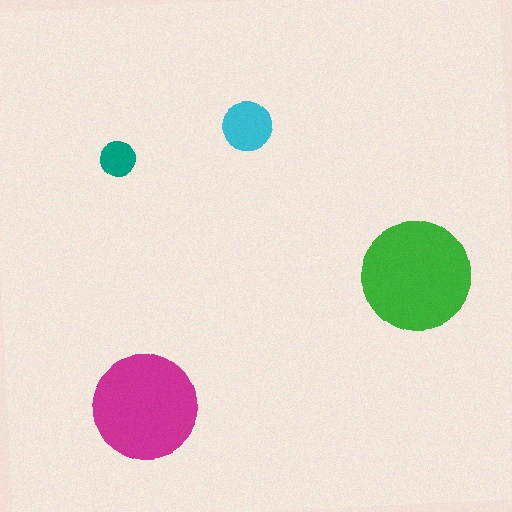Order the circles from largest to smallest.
the green one, the magenta one, the cyan one, the teal one.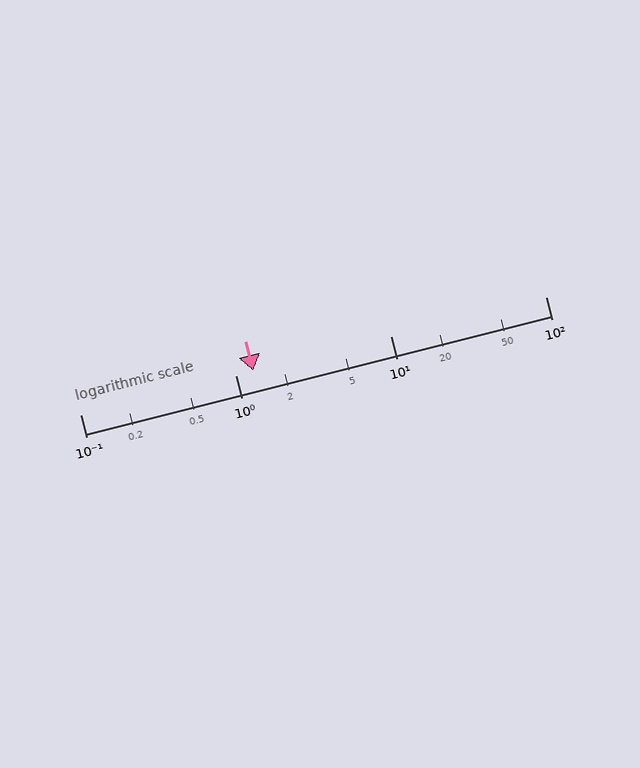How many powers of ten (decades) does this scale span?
The scale spans 3 decades, from 0.1 to 100.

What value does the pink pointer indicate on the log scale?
The pointer indicates approximately 1.3.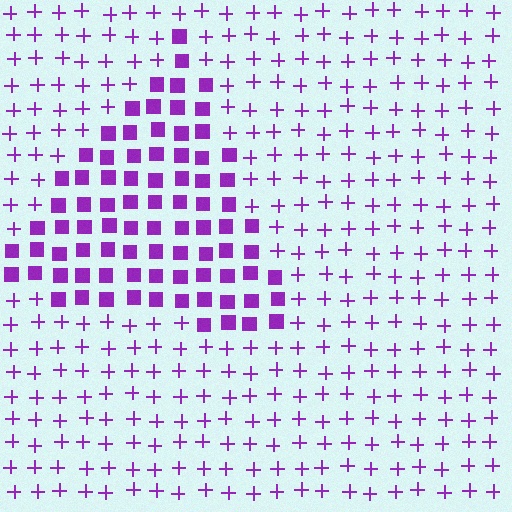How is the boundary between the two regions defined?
The boundary is defined by a change in element shape: squares inside vs. plus signs outside. All elements share the same color and spacing.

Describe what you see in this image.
The image is filled with small purple elements arranged in a uniform grid. A triangle-shaped region contains squares, while the surrounding area contains plus signs. The boundary is defined purely by the change in element shape.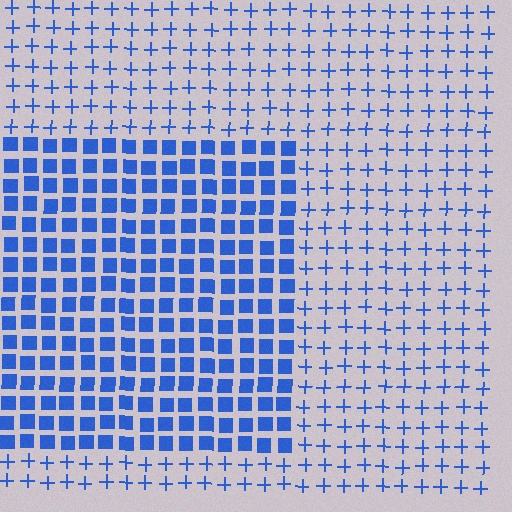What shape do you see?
I see a rectangle.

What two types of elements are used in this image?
The image uses squares inside the rectangle region and plus signs outside it.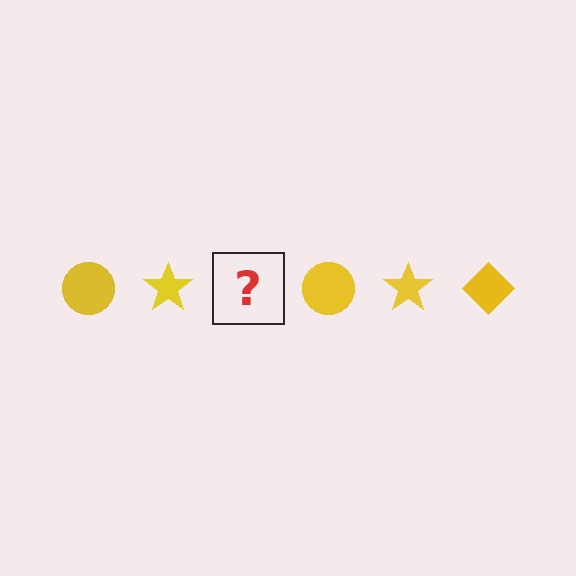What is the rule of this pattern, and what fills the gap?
The rule is that the pattern cycles through circle, star, diamond shapes in yellow. The gap should be filled with a yellow diamond.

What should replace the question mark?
The question mark should be replaced with a yellow diamond.